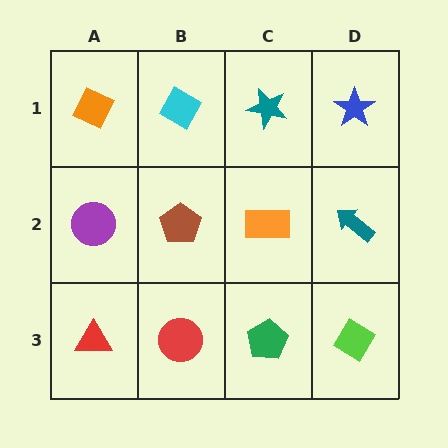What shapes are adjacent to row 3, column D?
A teal arrow (row 2, column D), a green pentagon (row 3, column C).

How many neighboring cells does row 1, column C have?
3.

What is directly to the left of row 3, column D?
A green pentagon.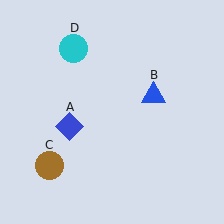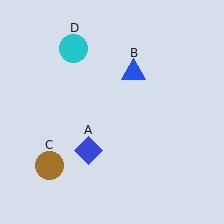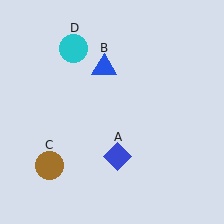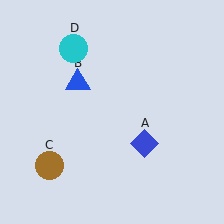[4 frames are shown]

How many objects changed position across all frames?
2 objects changed position: blue diamond (object A), blue triangle (object B).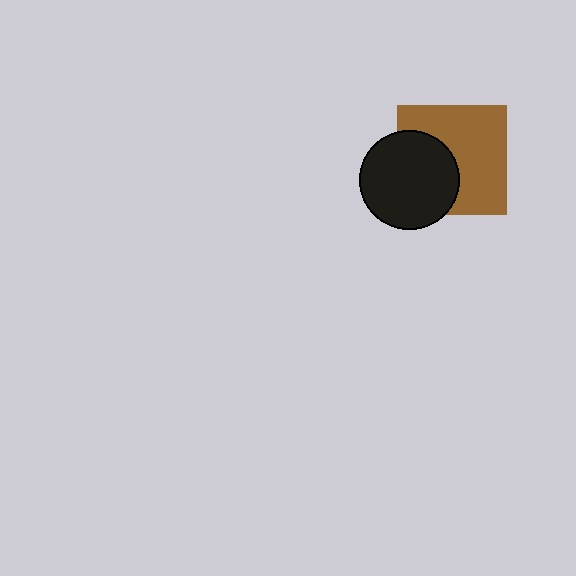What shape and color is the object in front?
The object in front is a black circle.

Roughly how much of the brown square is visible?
About half of it is visible (roughly 62%).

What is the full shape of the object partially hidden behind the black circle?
The partially hidden object is a brown square.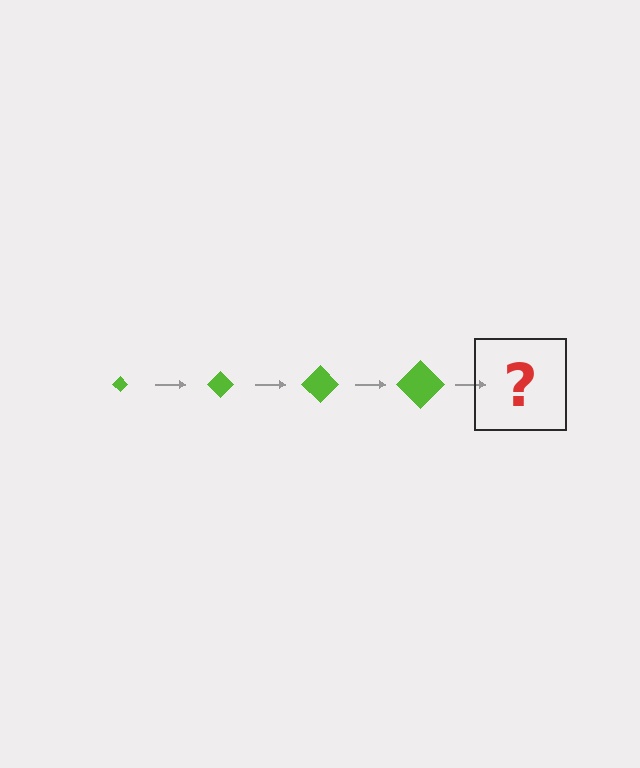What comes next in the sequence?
The next element should be a lime diamond, larger than the previous one.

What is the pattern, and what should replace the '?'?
The pattern is that the diamond gets progressively larger each step. The '?' should be a lime diamond, larger than the previous one.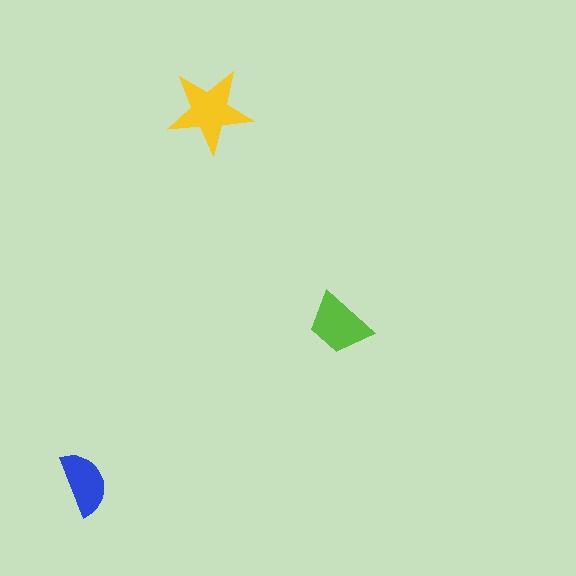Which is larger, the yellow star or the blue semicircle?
The yellow star.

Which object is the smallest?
The blue semicircle.